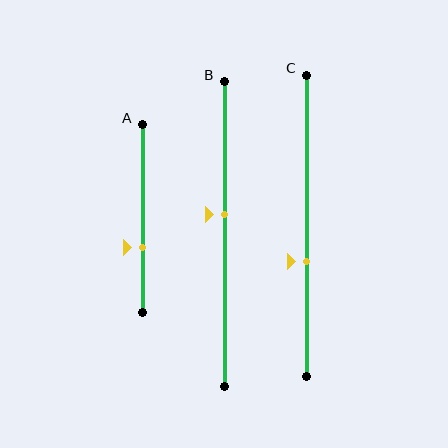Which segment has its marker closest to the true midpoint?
Segment B has its marker closest to the true midpoint.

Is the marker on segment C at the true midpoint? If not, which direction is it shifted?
No, the marker on segment C is shifted downward by about 12% of the segment length.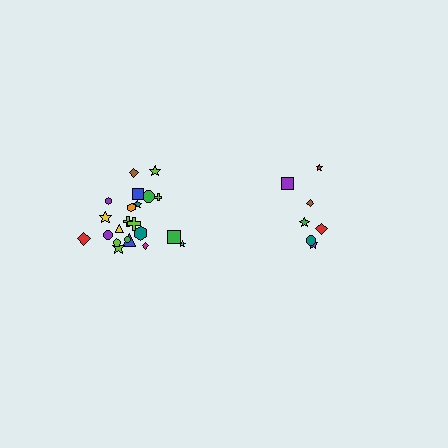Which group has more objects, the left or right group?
The left group.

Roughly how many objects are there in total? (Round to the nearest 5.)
Roughly 30 objects in total.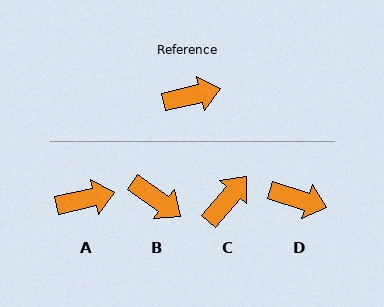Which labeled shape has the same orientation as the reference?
A.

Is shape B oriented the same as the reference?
No, it is off by about 48 degrees.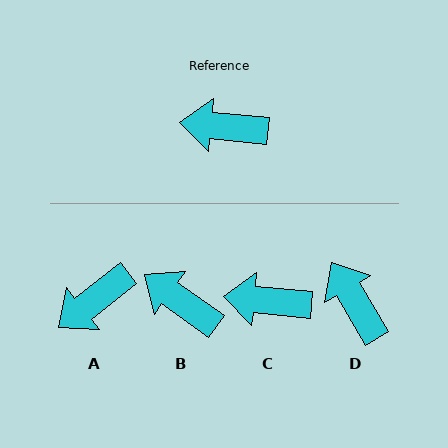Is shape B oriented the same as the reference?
No, it is off by about 30 degrees.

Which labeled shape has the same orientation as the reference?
C.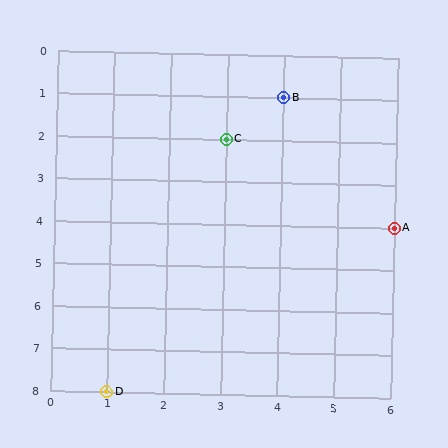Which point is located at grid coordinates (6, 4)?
Point A is at (6, 4).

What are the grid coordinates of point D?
Point D is at grid coordinates (1, 8).